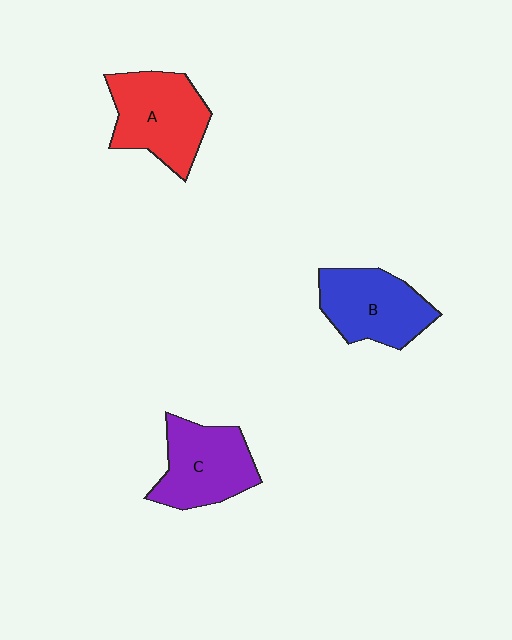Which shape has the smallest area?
Shape B (blue).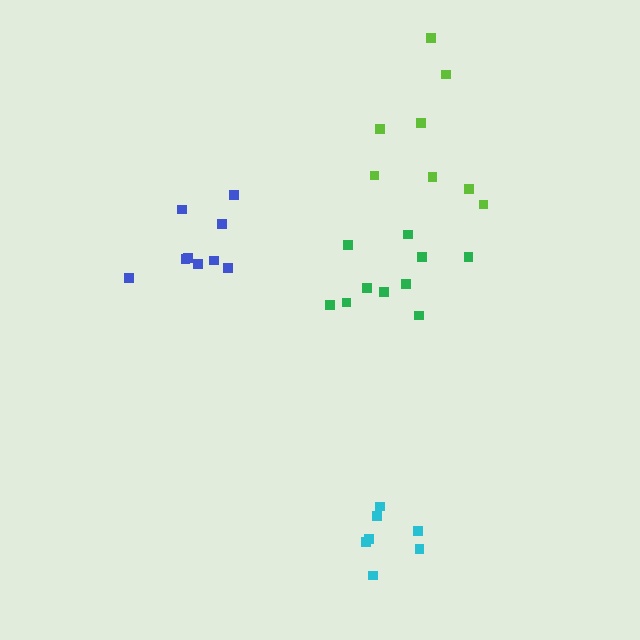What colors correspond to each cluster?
The clusters are colored: blue, green, cyan, lime.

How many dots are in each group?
Group 1: 9 dots, Group 2: 10 dots, Group 3: 7 dots, Group 4: 8 dots (34 total).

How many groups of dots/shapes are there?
There are 4 groups.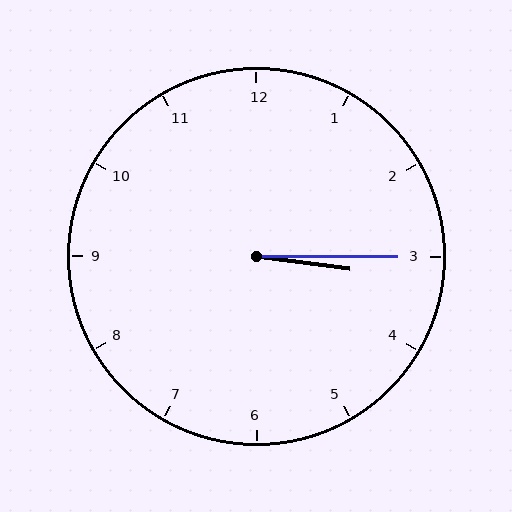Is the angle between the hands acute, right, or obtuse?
It is acute.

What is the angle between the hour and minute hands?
Approximately 8 degrees.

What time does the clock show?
3:15.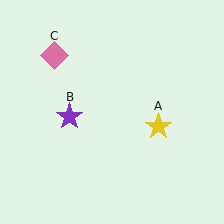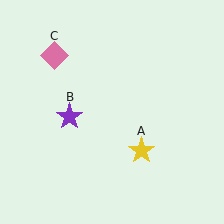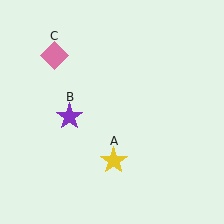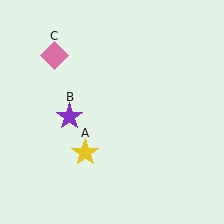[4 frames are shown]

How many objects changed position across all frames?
1 object changed position: yellow star (object A).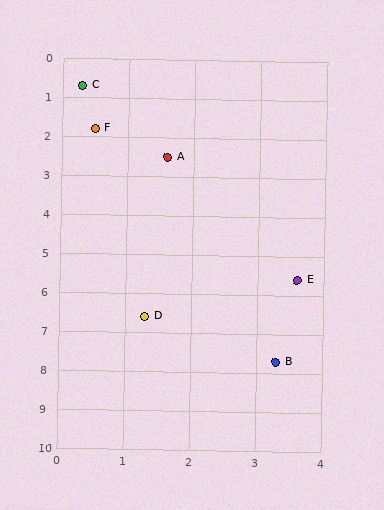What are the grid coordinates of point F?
Point F is at approximately (0.5, 1.8).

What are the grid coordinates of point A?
Point A is at approximately (1.6, 2.5).